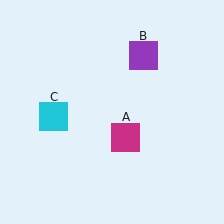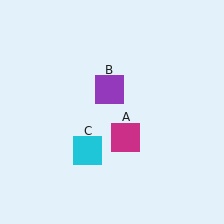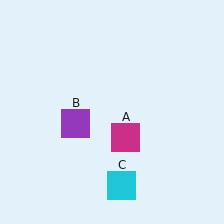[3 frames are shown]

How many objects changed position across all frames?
2 objects changed position: purple square (object B), cyan square (object C).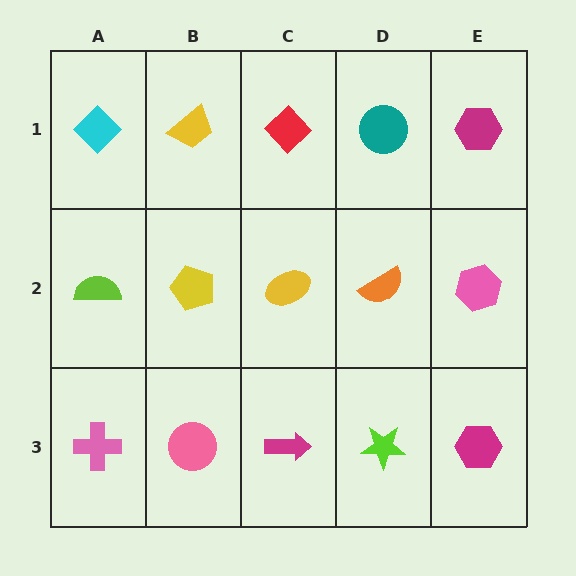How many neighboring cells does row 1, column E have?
2.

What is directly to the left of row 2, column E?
An orange semicircle.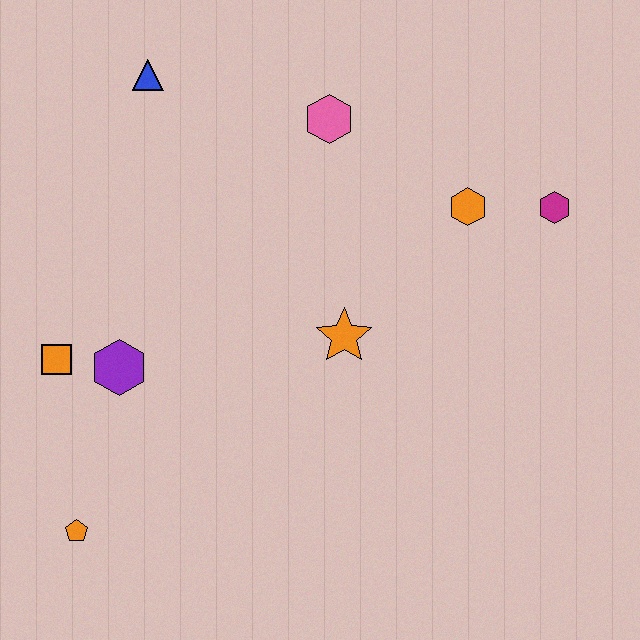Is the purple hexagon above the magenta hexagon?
No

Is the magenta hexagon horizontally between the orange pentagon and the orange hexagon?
No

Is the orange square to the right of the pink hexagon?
No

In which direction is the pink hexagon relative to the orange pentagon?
The pink hexagon is above the orange pentagon.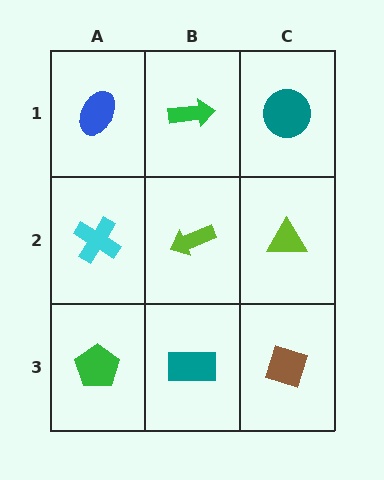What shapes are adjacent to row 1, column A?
A cyan cross (row 2, column A), a green arrow (row 1, column B).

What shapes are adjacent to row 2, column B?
A green arrow (row 1, column B), a teal rectangle (row 3, column B), a cyan cross (row 2, column A), a lime triangle (row 2, column C).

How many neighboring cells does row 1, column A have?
2.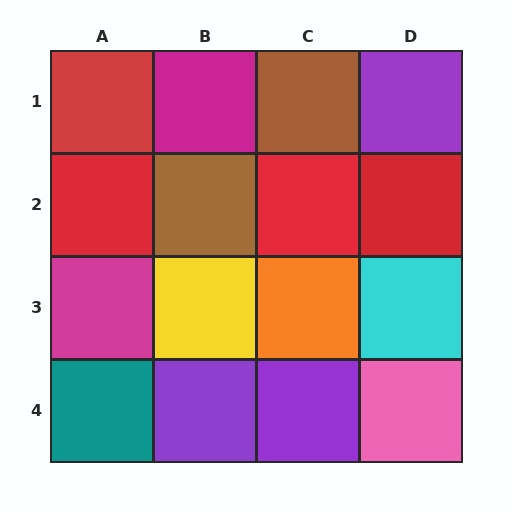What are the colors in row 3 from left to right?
Magenta, yellow, orange, cyan.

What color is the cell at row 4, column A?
Teal.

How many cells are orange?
1 cell is orange.